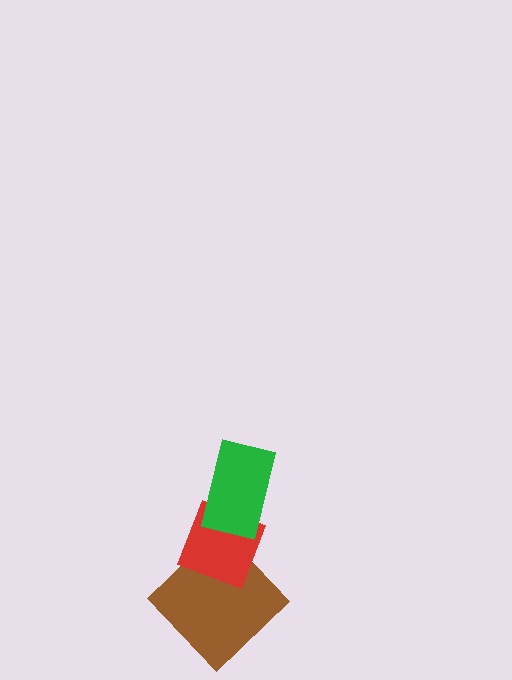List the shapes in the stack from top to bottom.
From top to bottom: the green rectangle, the red diamond, the brown diamond.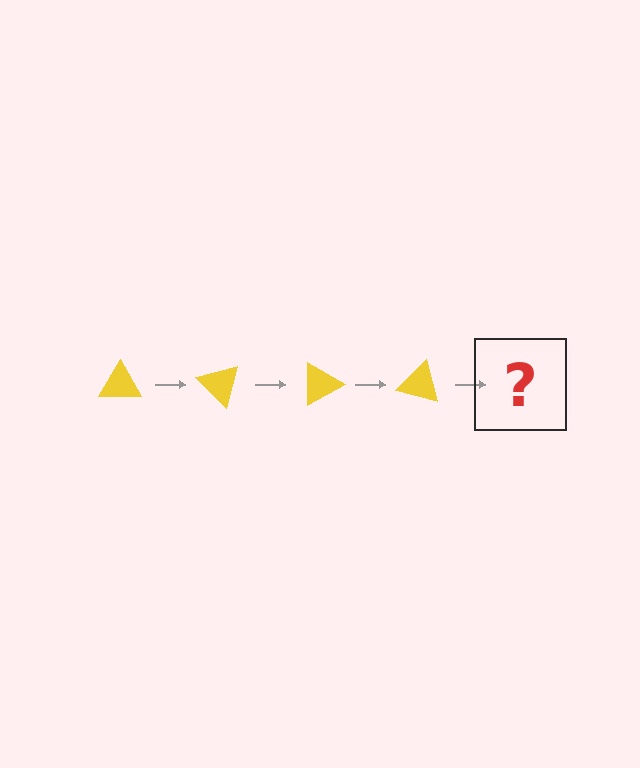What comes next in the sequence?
The next element should be a yellow triangle rotated 180 degrees.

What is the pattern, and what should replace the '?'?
The pattern is that the triangle rotates 45 degrees each step. The '?' should be a yellow triangle rotated 180 degrees.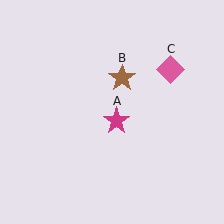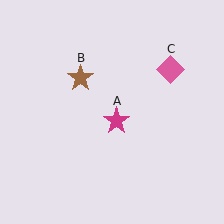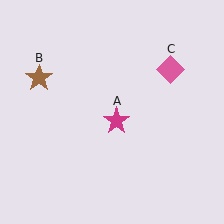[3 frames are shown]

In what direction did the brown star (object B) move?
The brown star (object B) moved left.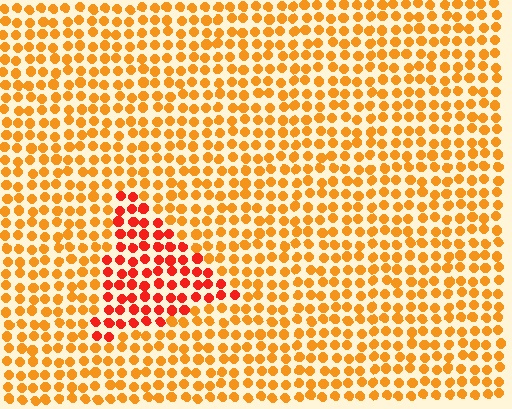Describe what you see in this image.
The image is filled with small orange elements in a uniform arrangement. A triangle-shaped region is visible where the elements are tinted to a slightly different hue, forming a subtle color boundary.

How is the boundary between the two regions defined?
The boundary is defined purely by a slight shift in hue (about 32 degrees). Spacing, size, and orientation are identical on both sides.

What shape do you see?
I see a triangle.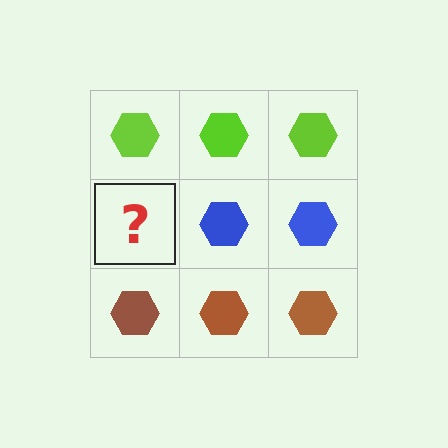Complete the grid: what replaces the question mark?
The question mark should be replaced with a blue hexagon.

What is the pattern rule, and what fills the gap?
The rule is that each row has a consistent color. The gap should be filled with a blue hexagon.